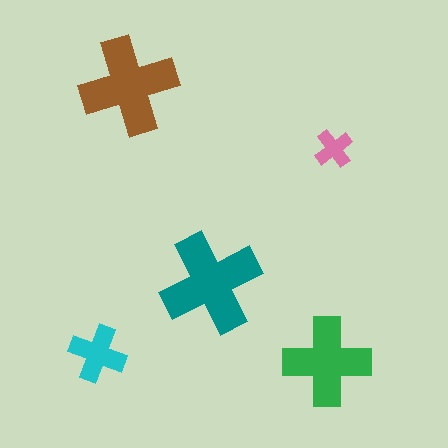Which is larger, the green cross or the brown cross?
The brown one.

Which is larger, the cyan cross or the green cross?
The green one.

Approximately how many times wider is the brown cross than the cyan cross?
About 1.5 times wider.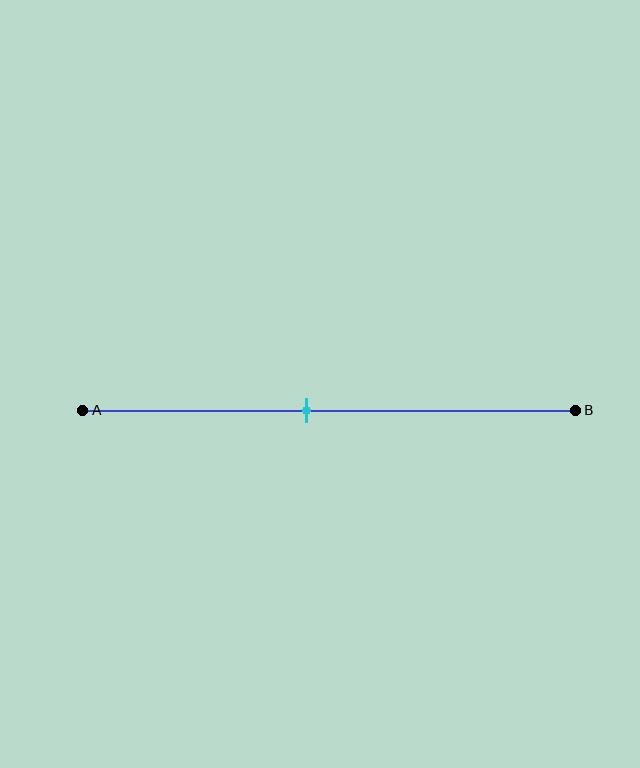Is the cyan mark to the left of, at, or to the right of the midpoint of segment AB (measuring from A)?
The cyan mark is to the left of the midpoint of segment AB.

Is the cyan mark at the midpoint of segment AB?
No, the mark is at about 45% from A, not at the 50% midpoint.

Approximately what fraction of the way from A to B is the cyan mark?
The cyan mark is approximately 45% of the way from A to B.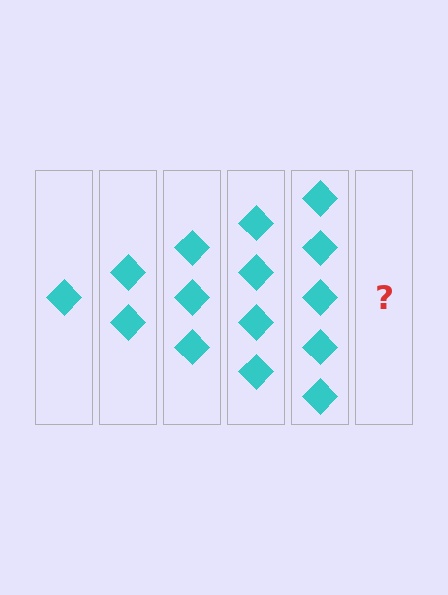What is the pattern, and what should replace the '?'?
The pattern is that each step adds one more diamond. The '?' should be 6 diamonds.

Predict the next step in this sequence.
The next step is 6 diamonds.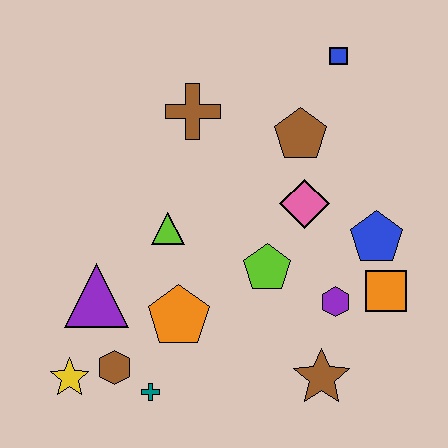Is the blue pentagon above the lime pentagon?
Yes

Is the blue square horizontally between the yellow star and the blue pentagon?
Yes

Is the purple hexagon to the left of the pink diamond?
No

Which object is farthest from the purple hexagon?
The yellow star is farthest from the purple hexagon.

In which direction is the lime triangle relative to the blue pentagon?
The lime triangle is to the left of the blue pentagon.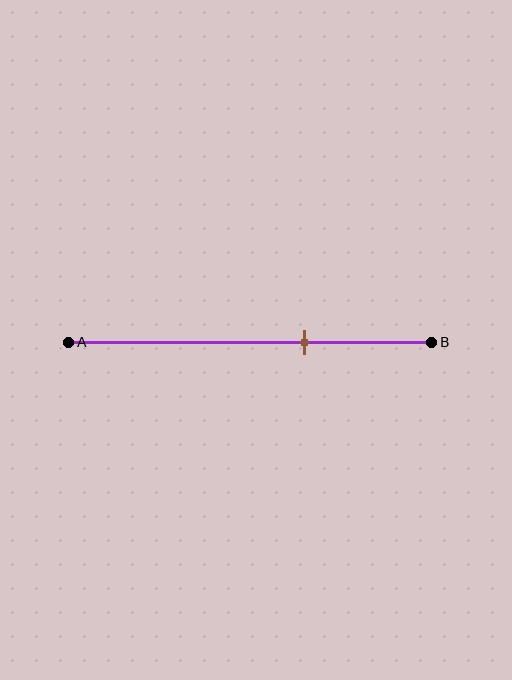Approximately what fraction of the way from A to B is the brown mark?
The brown mark is approximately 65% of the way from A to B.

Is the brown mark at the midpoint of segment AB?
No, the mark is at about 65% from A, not at the 50% midpoint.